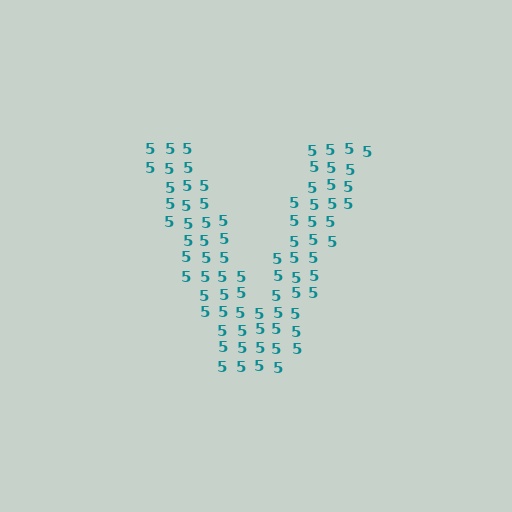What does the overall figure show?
The overall figure shows the letter V.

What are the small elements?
The small elements are digit 5's.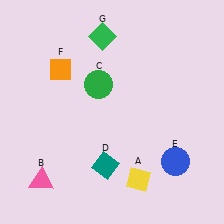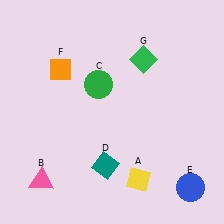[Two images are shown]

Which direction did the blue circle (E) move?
The blue circle (E) moved down.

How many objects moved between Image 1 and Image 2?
2 objects moved between the two images.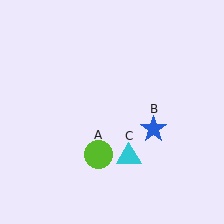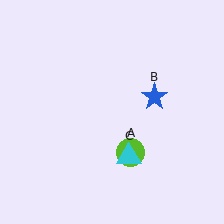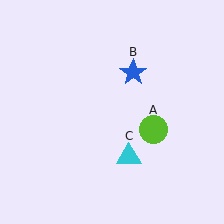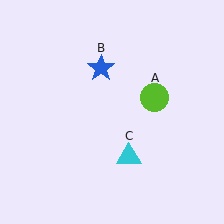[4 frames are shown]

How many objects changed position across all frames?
2 objects changed position: lime circle (object A), blue star (object B).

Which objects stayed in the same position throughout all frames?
Cyan triangle (object C) remained stationary.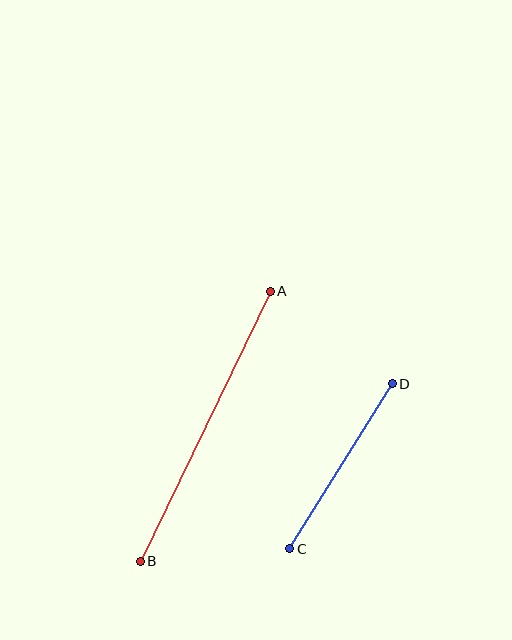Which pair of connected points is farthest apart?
Points A and B are farthest apart.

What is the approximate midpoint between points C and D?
The midpoint is at approximately (341, 466) pixels.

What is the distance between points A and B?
The distance is approximately 300 pixels.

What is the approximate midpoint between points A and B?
The midpoint is at approximately (205, 426) pixels.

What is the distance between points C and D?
The distance is approximately 194 pixels.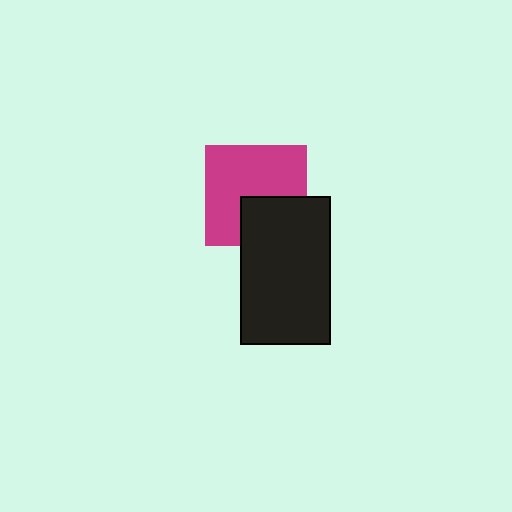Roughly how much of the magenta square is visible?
Most of it is visible (roughly 67%).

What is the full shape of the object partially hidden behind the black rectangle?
The partially hidden object is a magenta square.